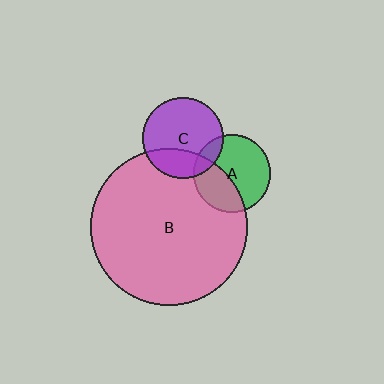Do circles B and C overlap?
Yes.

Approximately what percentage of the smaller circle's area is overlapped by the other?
Approximately 30%.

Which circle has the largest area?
Circle B (pink).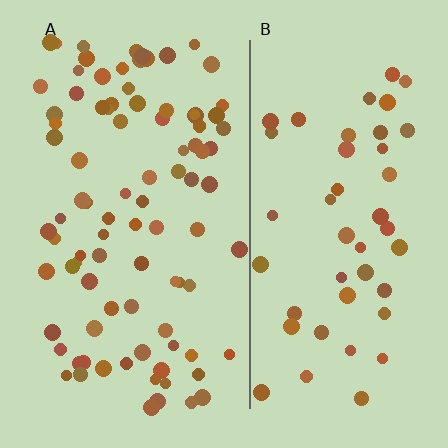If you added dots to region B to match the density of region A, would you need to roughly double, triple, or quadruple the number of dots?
Approximately double.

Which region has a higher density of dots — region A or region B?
A (the left).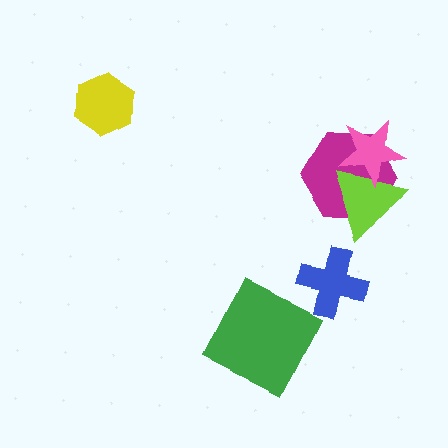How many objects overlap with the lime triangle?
2 objects overlap with the lime triangle.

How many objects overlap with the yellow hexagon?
0 objects overlap with the yellow hexagon.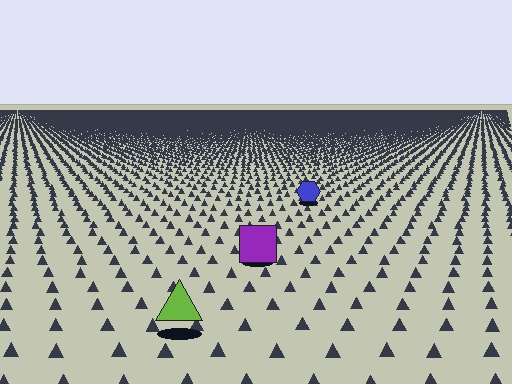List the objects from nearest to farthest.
From nearest to farthest: the lime triangle, the purple square, the blue hexagon.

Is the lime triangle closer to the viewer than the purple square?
Yes. The lime triangle is closer — you can tell from the texture gradient: the ground texture is coarser near it.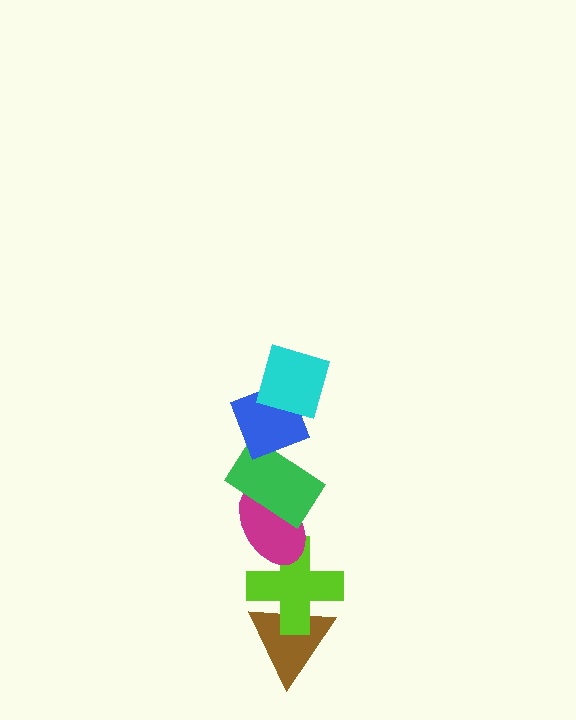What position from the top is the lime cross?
The lime cross is 5th from the top.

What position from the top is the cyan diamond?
The cyan diamond is 1st from the top.